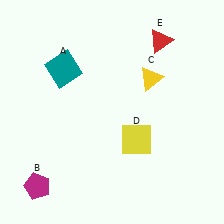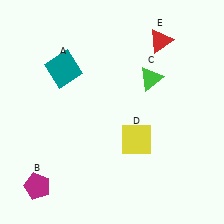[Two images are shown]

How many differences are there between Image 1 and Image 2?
There is 1 difference between the two images.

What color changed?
The triangle (C) changed from yellow in Image 1 to green in Image 2.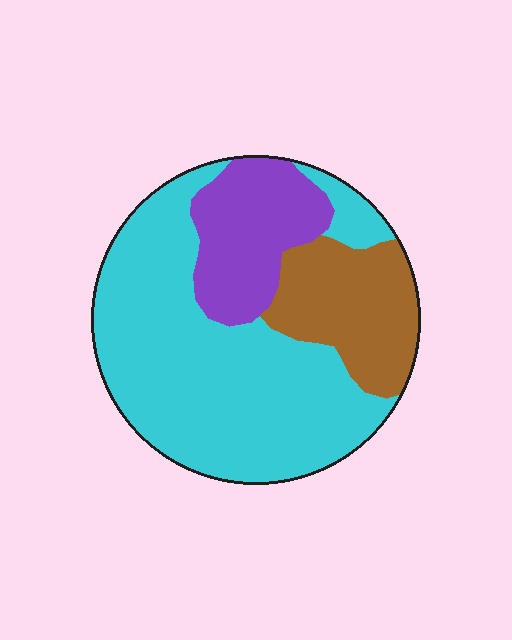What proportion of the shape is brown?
Brown takes up less than a quarter of the shape.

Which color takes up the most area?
Cyan, at roughly 60%.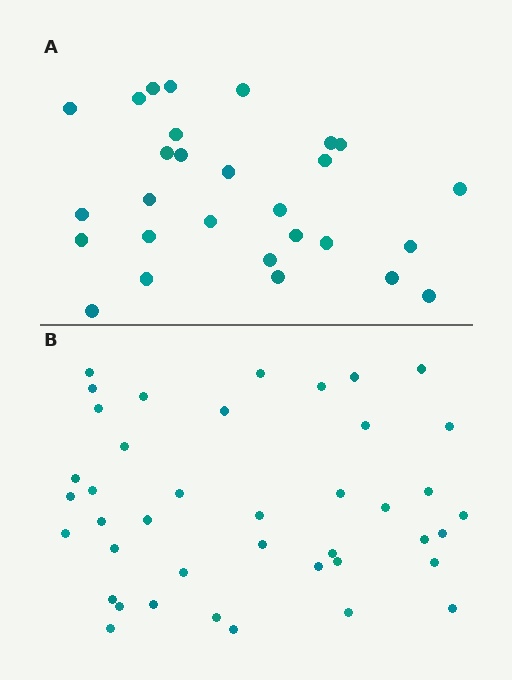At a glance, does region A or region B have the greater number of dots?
Region B (the bottom region) has more dots.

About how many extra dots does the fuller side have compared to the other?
Region B has approximately 15 more dots than region A.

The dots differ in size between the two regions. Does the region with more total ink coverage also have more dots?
No. Region A has more total ink coverage because its dots are larger, but region B actually contains more individual dots. Total area can be misleading — the number of items is what matters here.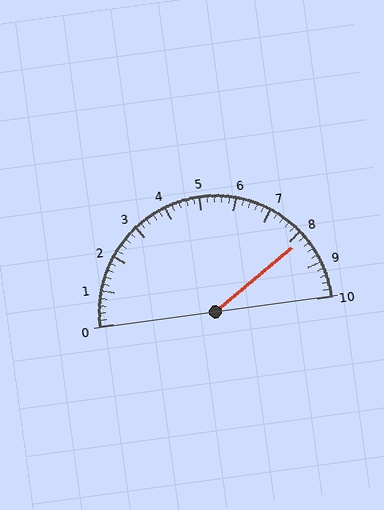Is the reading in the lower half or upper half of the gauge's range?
The reading is in the upper half of the range (0 to 10).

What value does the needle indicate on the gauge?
The needle indicates approximately 8.2.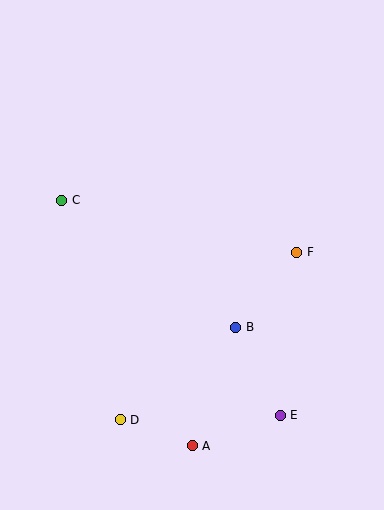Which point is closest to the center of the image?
Point B at (236, 327) is closest to the center.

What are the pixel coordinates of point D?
Point D is at (120, 420).